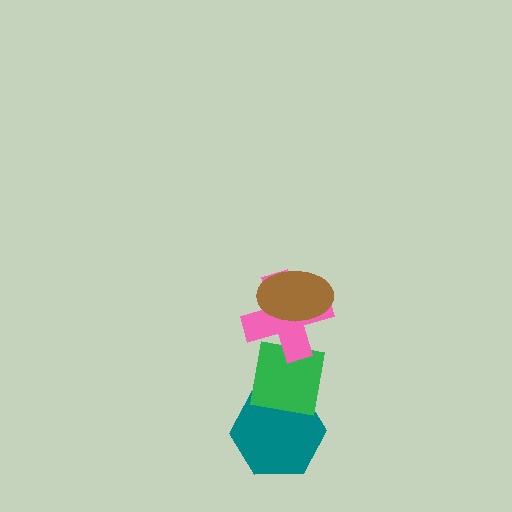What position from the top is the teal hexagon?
The teal hexagon is 4th from the top.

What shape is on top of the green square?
The pink cross is on top of the green square.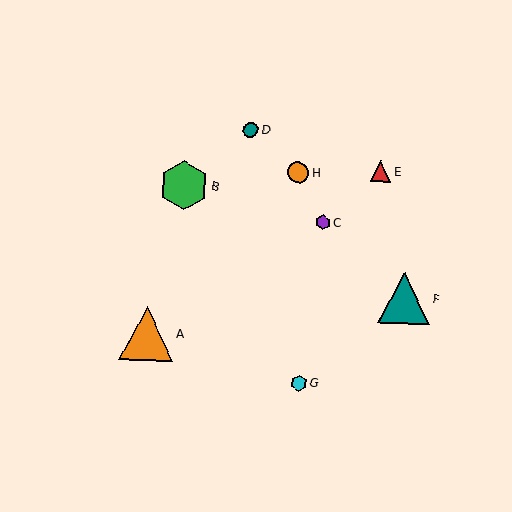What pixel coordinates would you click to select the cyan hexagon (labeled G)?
Click at (299, 383) to select the cyan hexagon G.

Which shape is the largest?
The orange triangle (labeled A) is the largest.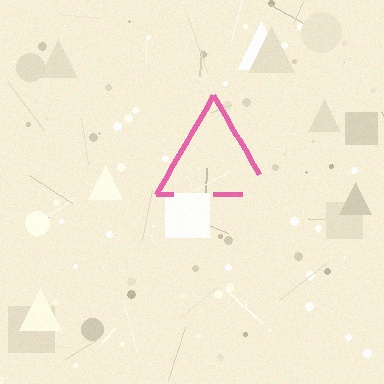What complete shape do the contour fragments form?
The contour fragments form a triangle.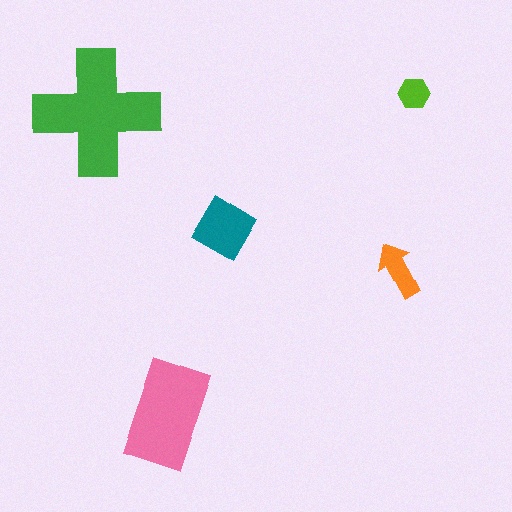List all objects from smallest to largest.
The lime hexagon, the orange arrow, the teal diamond, the pink rectangle, the green cross.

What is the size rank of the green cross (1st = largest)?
1st.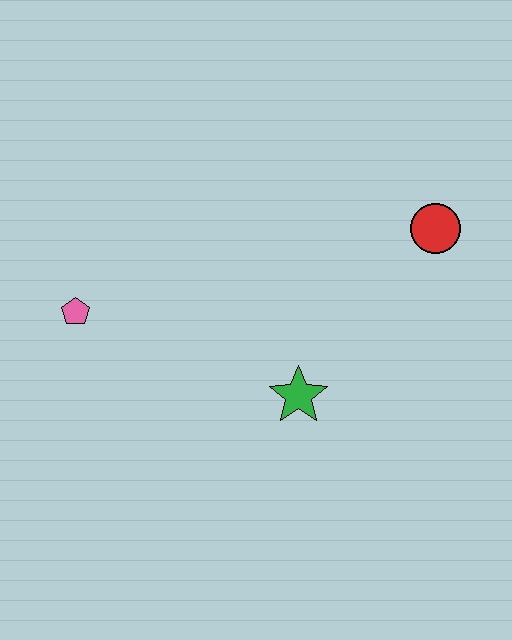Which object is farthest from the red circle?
The pink pentagon is farthest from the red circle.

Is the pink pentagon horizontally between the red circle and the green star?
No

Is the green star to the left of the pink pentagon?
No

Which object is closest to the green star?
The red circle is closest to the green star.